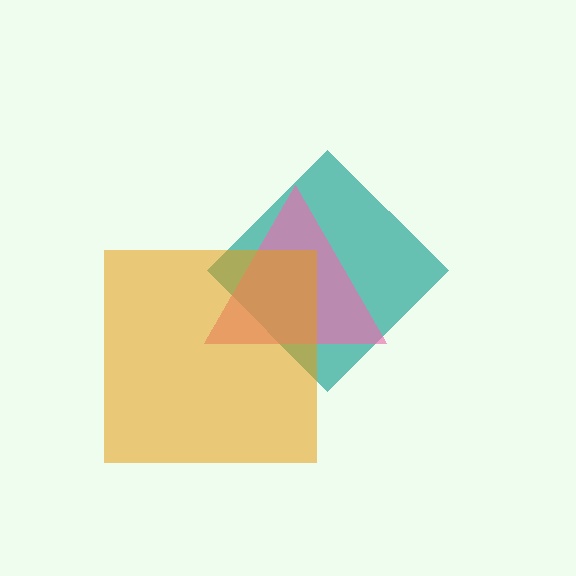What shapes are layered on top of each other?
The layered shapes are: a teal diamond, a pink triangle, an orange square.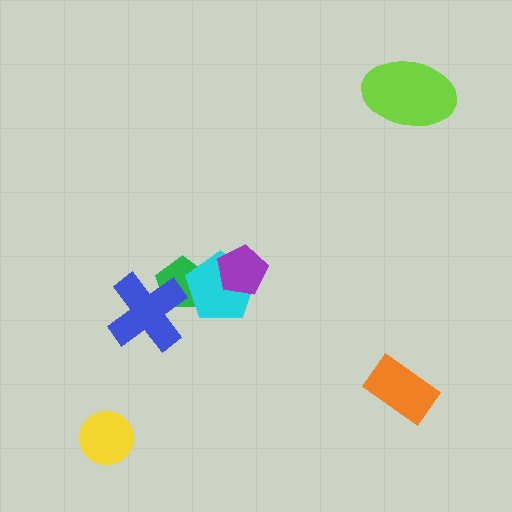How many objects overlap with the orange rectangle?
0 objects overlap with the orange rectangle.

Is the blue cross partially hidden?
No, no other shape covers it.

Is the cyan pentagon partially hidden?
Yes, it is partially covered by another shape.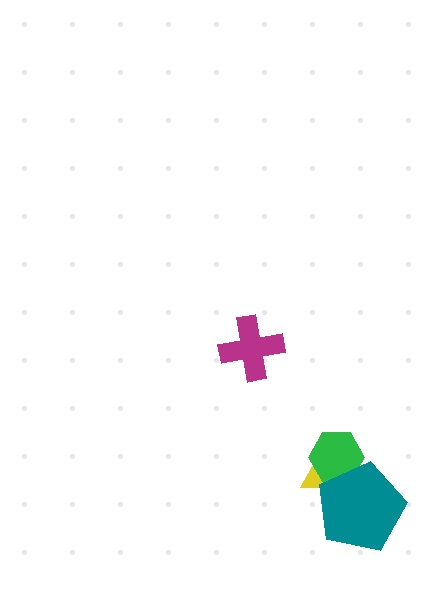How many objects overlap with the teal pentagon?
2 objects overlap with the teal pentagon.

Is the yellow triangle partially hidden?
Yes, it is partially covered by another shape.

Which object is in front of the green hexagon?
The teal pentagon is in front of the green hexagon.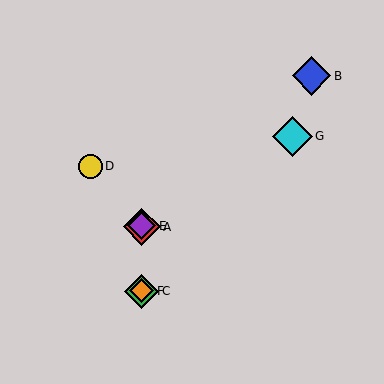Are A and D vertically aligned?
No, A is at x≈142 and D is at x≈90.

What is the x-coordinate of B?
Object B is at x≈312.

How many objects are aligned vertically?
4 objects (A, C, E, F) are aligned vertically.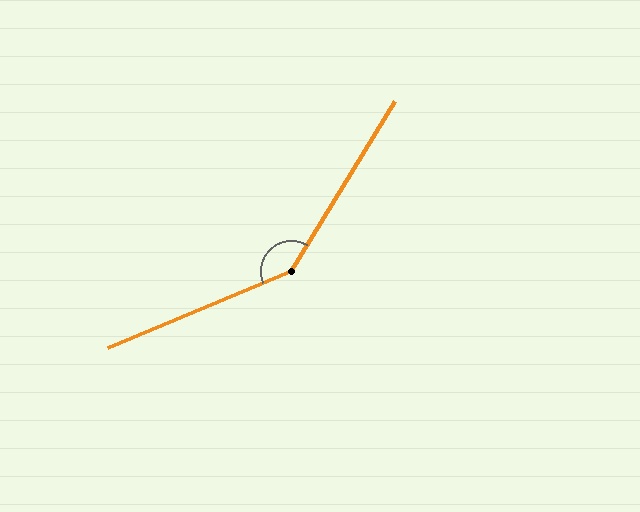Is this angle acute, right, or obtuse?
It is obtuse.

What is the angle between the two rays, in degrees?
Approximately 144 degrees.